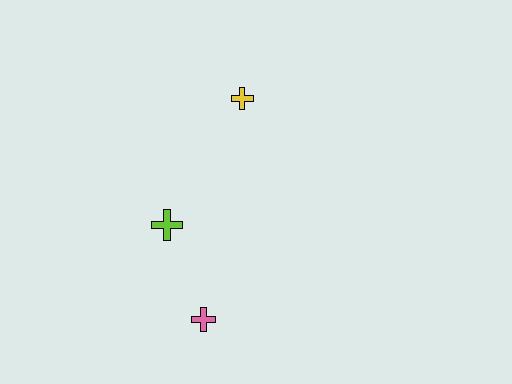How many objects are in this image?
There are 3 objects.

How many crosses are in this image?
There are 3 crosses.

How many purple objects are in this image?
There are no purple objects.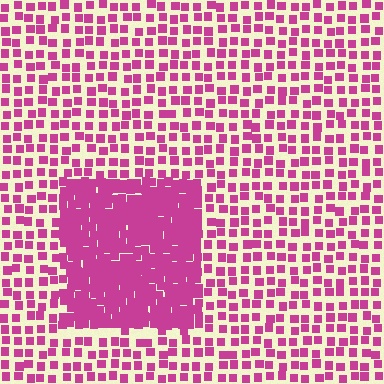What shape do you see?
I see a rectangle.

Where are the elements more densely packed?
The elements are more densely packed inside the rectangle boundary.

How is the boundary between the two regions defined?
The boundary is defined by a change in element density (approximately 2.6x ratio). All elements are the same color, size, and shape.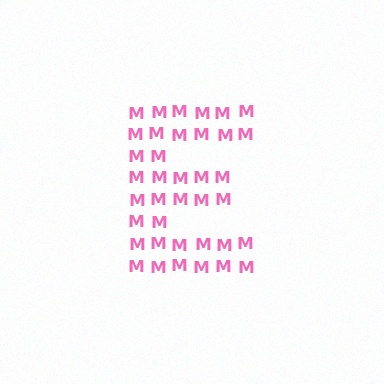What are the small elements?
The small elements are letter M's.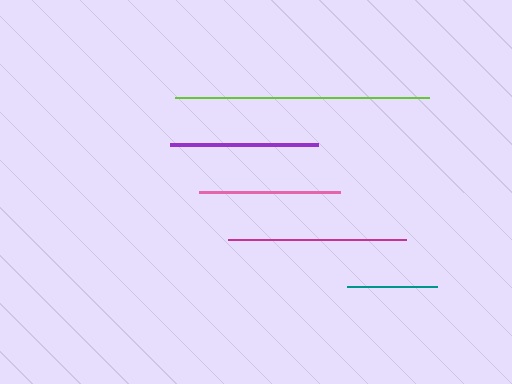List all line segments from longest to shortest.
From longest to shortest: lime, magenta, purple, pink, teal.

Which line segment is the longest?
The lime line is the longest at approximately 254 pixels.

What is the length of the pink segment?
The pink segment is approximately 141 pixels long.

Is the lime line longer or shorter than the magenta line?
The lime line is longer than the magenta line.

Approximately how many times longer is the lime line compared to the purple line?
The lime line is approximately 1.7 times the length of the purple line.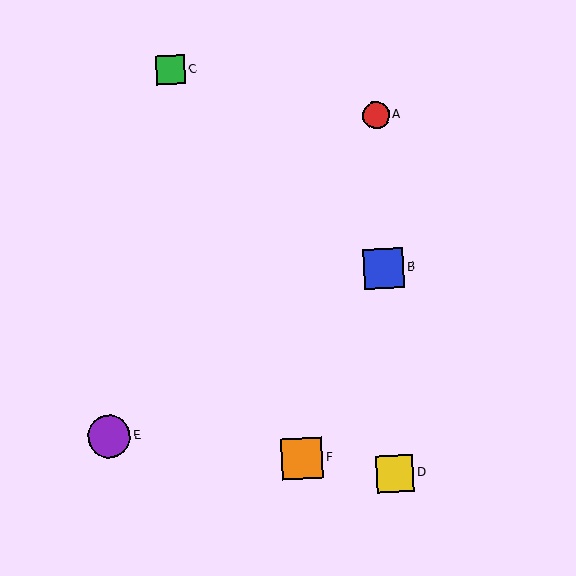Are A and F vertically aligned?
No, A is at x≈376 and F is at x≈302.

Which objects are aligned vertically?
Objects A, B, D are aligned vertically.